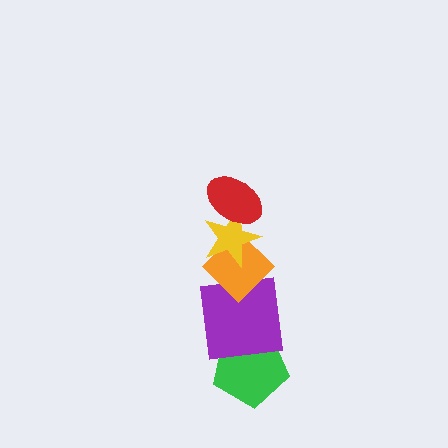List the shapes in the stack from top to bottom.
From top to bottom: the red ellipse, the yellow star, the orange diamond, the purple square, the green pentagon.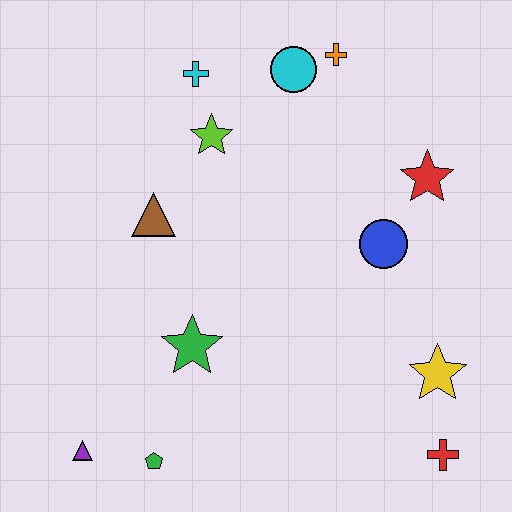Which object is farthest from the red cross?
The cyan cross is farthest from the red cross.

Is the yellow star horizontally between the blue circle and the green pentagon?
No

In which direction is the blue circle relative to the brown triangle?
The blue circle is to the right of the brown triangle.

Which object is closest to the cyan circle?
The orange cross is closest to the cyan circle.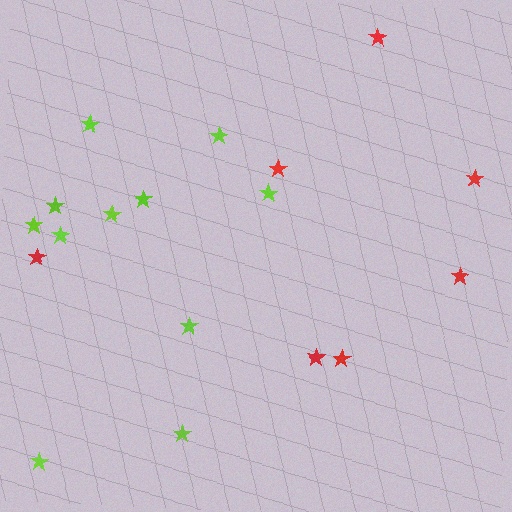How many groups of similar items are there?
There are 2 groups: one group of lime stars (11) and one group of red stars (7).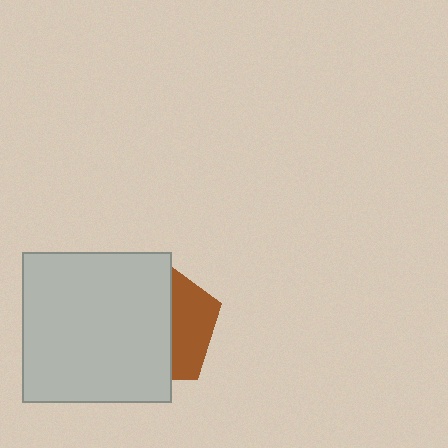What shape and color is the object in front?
The object in front is a light gray square.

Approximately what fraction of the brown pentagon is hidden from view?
Roughly 65% of the brown pentagon is hidden behind the light gray square.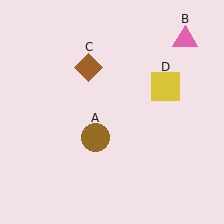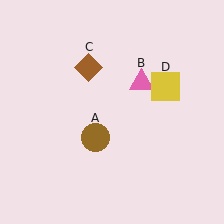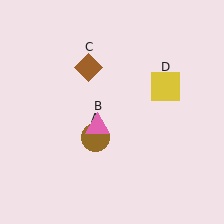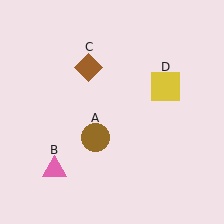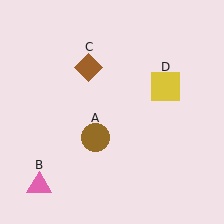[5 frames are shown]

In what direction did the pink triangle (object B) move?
The pink triangle (object B) moved down and to the left.